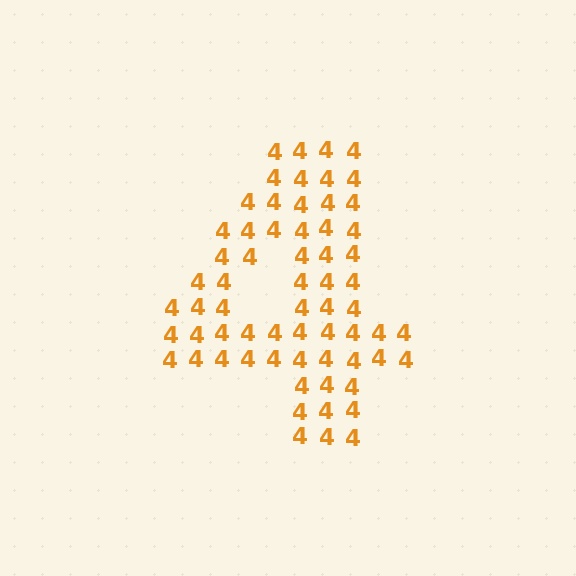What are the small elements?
The small elements are digit 4's.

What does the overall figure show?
The overall figure shows the digit 4.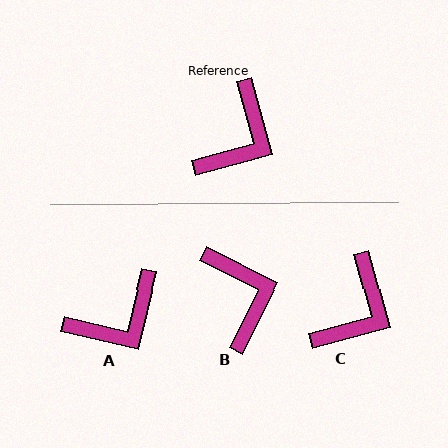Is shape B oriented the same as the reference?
No, it is off by about 48 degrees.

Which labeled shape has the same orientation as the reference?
C.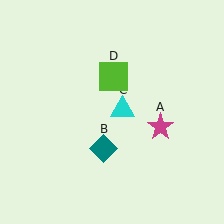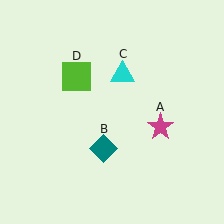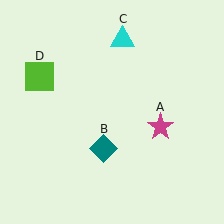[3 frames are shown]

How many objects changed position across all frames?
2 objects changed position: cyan triangle (object C), lime square (object D).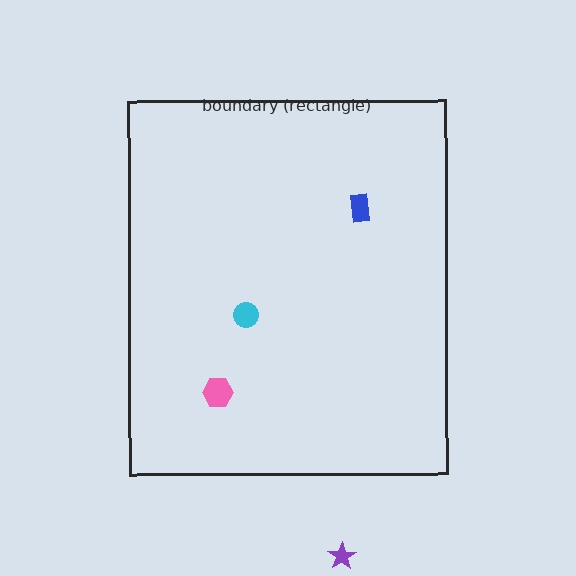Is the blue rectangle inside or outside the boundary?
Inside.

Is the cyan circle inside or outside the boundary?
Inside.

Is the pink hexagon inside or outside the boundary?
Inside.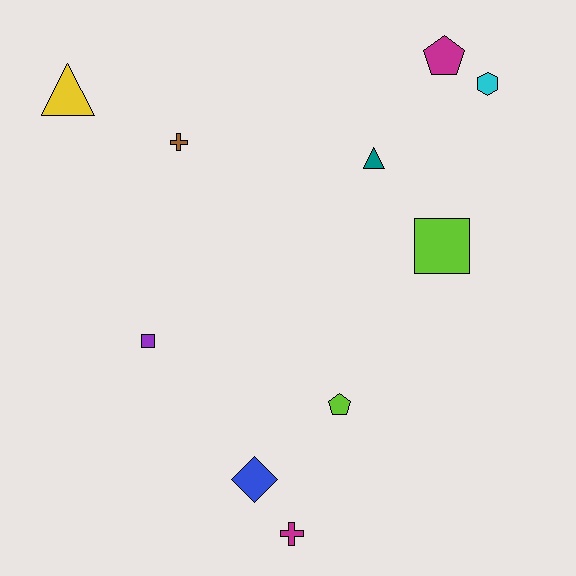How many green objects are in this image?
There are no green objects.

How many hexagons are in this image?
There is 1 hexagon.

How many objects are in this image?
There are 10 objects.